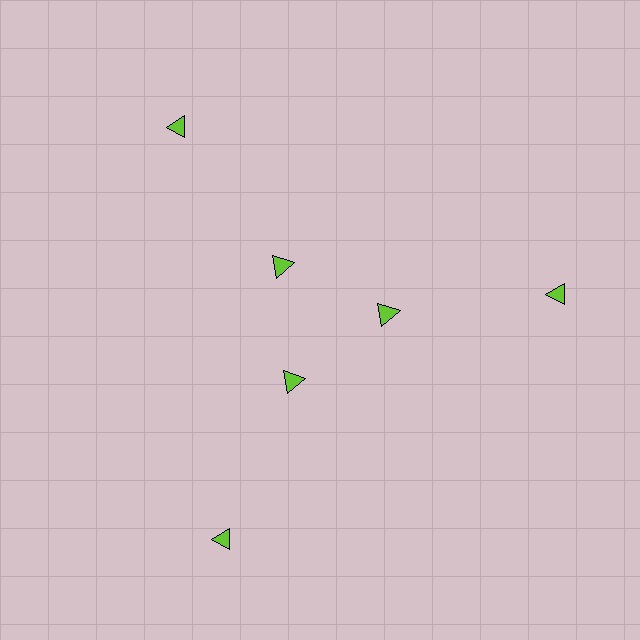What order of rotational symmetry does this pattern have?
This pattern has 3-fold rotational symmetry.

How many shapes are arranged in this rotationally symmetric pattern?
There are 6 shapes, arranged in 3 groups of 2.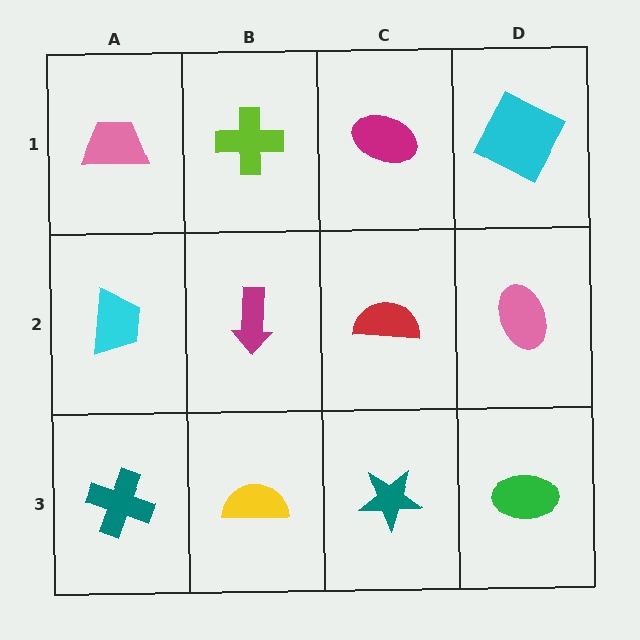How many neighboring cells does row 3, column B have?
3.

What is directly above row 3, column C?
A red semicircle.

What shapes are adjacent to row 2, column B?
A lime cross (row 1, column B), a yellow semicircle (row 3, column B), a cyan trapezoid (row 2, column A), a red semicircle (row 2, column C).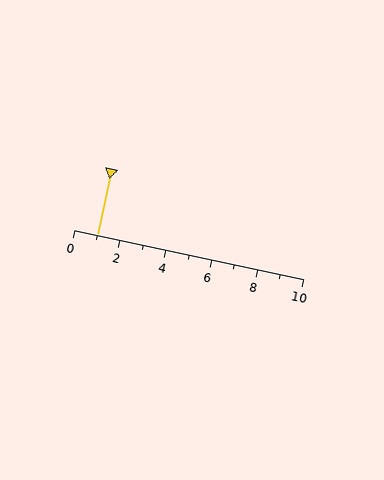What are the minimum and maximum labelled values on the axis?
The axis runs from 0 to 10.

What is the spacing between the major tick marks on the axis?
The major ticks are spaced 2 apart.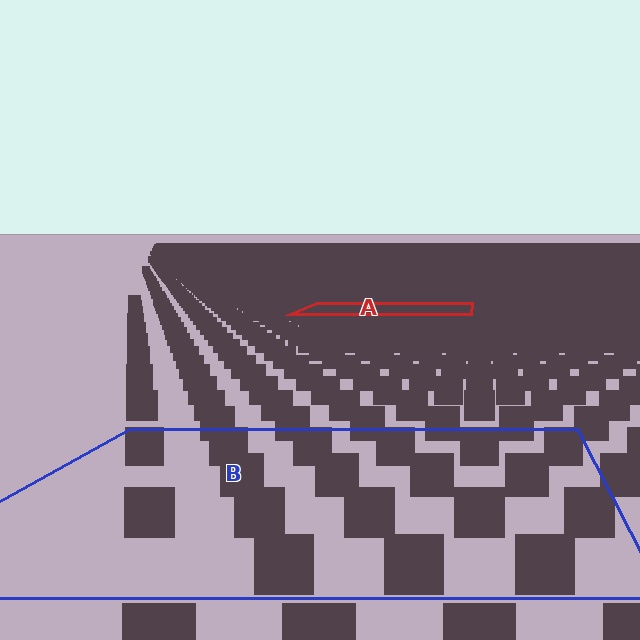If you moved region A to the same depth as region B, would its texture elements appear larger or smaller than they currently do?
They would appear larger. At a closer depth, the same texture elements are projected at a bigger on-screen size.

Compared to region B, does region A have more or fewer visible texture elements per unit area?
Region A has more texture elements per unit area — they are packed more densely because it is farther away.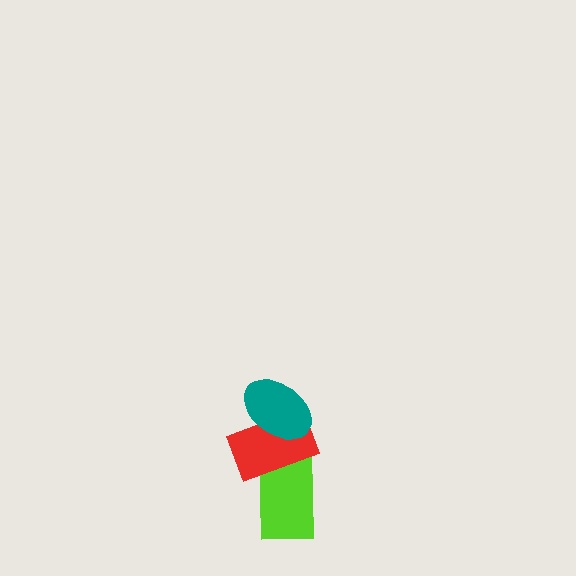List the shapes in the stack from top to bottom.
From top to bottom: the teal ellipse, the red rectangle, the lime rectangle.